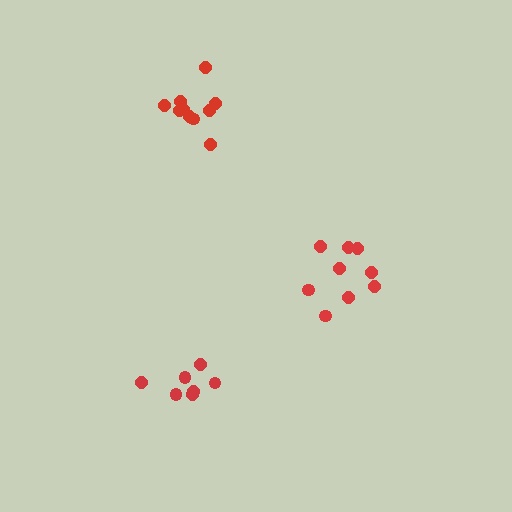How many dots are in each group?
Group 1: 9 dots, Group 2: 10 dots, Group 3: 7 dots (26 total).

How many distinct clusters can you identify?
There are 3 distinct clusters.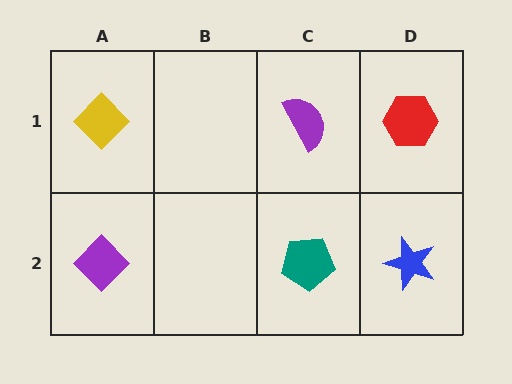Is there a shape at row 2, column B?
No, that cell is empty.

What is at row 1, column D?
A red hexagon.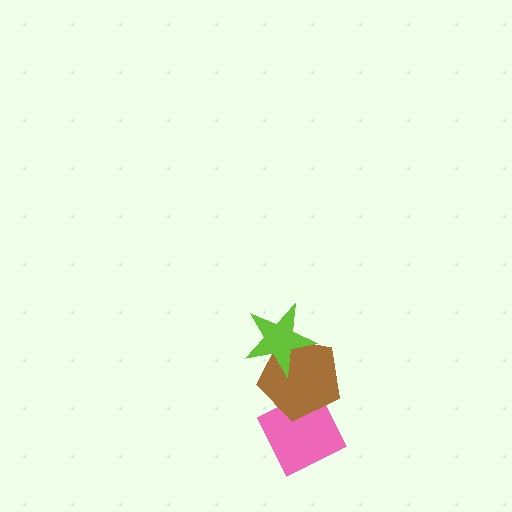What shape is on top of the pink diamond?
The brown pentagon is on top of the pink diamond.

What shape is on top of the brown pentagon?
The lime star is on top of the brown pentagon.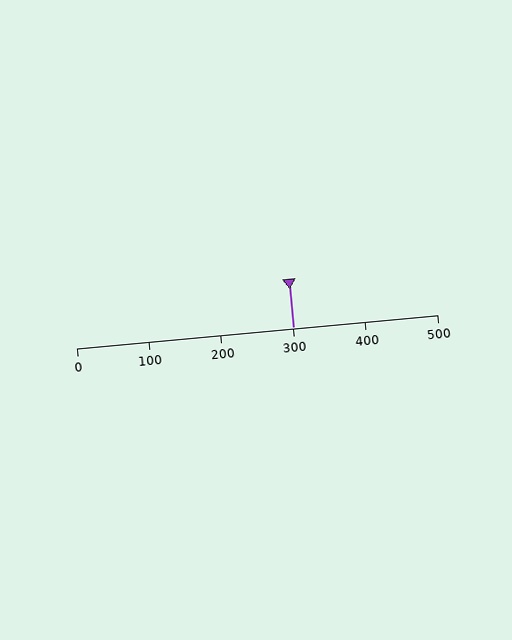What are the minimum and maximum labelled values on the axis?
The axis runs from 0 to 500.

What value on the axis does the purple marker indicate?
The marker indicates approximately 300.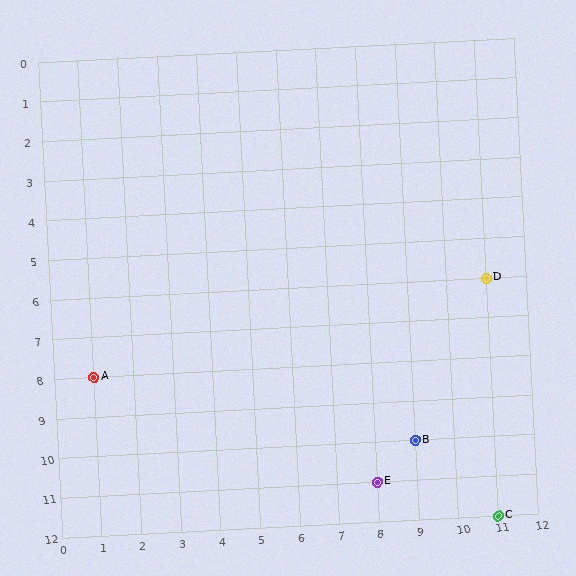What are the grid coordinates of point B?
Point B is at grid coordinates (9, 10).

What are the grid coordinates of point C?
Point C is at grid coordinates (11, 12).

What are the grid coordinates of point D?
Point D is at grid coordinates (11, 6).